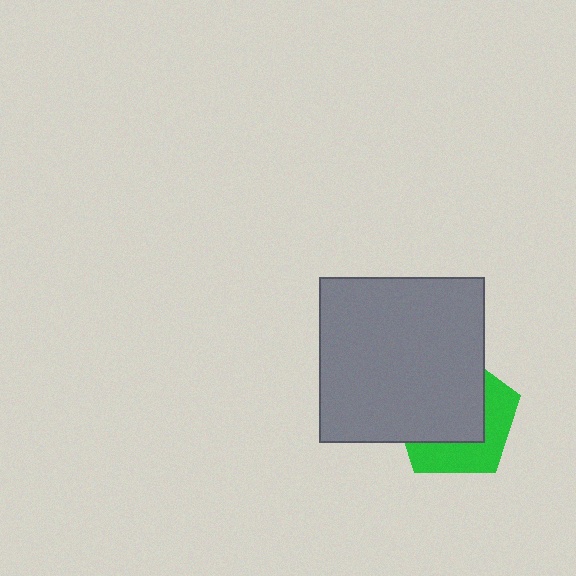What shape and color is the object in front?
The object in front is a gray square.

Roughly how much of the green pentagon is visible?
A small part of it is visible (roughly 39%).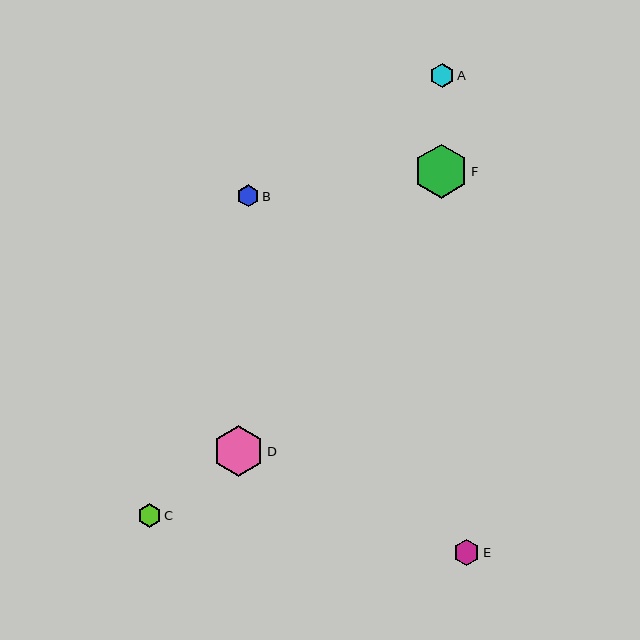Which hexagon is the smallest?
Hexagon B is the smallest with a size of approximately 22 pixels.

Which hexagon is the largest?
Hexagon F is the largest with a size of approximately 54 pixels.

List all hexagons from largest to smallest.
From largest to smallest: F, D, E, A, C, B.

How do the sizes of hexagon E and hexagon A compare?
Hexagon E and hexagon A are approximately the same size.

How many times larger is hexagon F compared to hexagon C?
Hexagon F is approximately 2.3 times the size of hexagon C.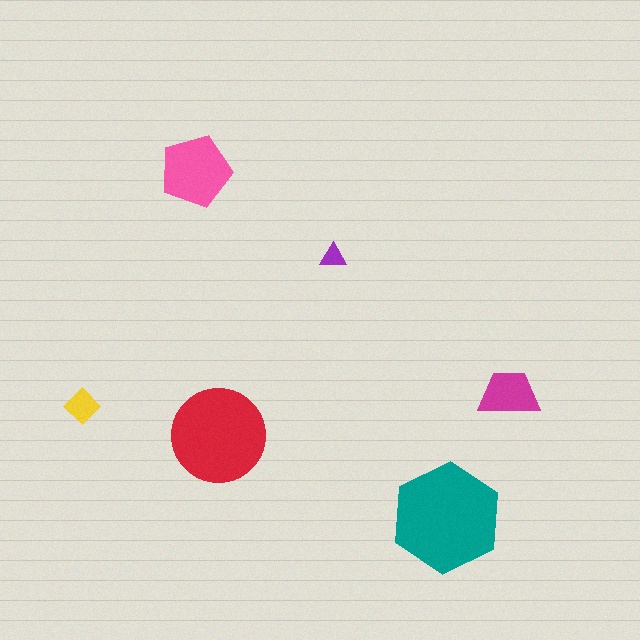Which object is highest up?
The pink pentagon is topmost.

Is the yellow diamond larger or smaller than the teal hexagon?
Smaller.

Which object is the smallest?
The purple triangle.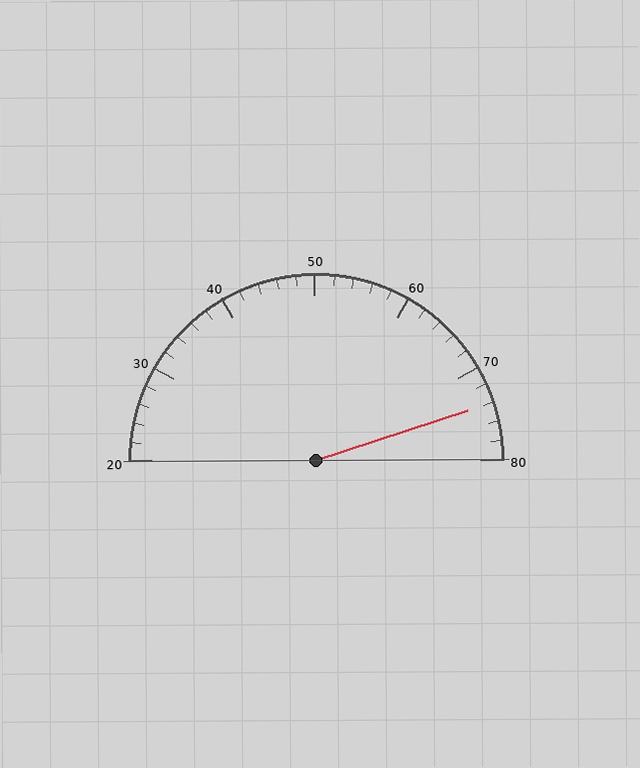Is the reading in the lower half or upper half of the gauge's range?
The reading is in the upper half of the range (20 to 80).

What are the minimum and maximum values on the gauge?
The gauge ranges from 20 to 80.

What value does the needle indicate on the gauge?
The needle indicates approximately 74.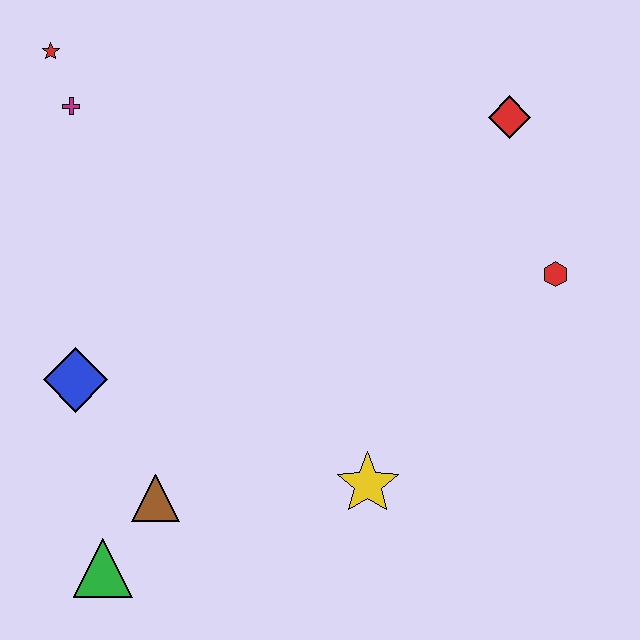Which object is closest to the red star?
The magenta cross is closest to the red star.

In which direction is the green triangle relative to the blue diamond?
The green triangle is below the blue diamond.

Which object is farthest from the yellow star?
The red star is farthest from the yellow star.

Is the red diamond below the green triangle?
No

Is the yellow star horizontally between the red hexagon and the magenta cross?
Yes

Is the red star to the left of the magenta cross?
Yes